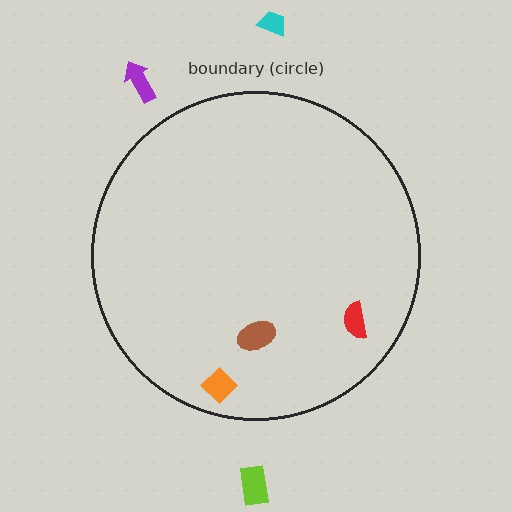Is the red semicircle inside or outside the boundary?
Inside.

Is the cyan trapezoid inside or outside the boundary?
Outside.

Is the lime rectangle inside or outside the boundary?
Outside.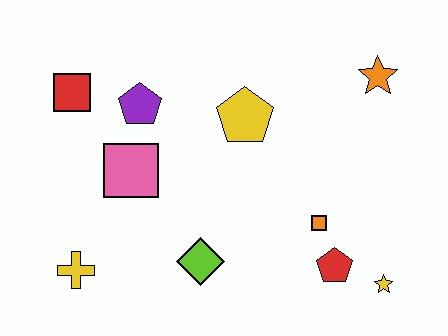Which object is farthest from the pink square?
The yellow star is farthest from the pink square.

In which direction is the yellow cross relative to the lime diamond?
The yellow cross is to the left of the lime diamond.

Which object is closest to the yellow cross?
The pink square is closest to the yellow cross.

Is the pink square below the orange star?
Yes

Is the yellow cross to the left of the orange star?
Yes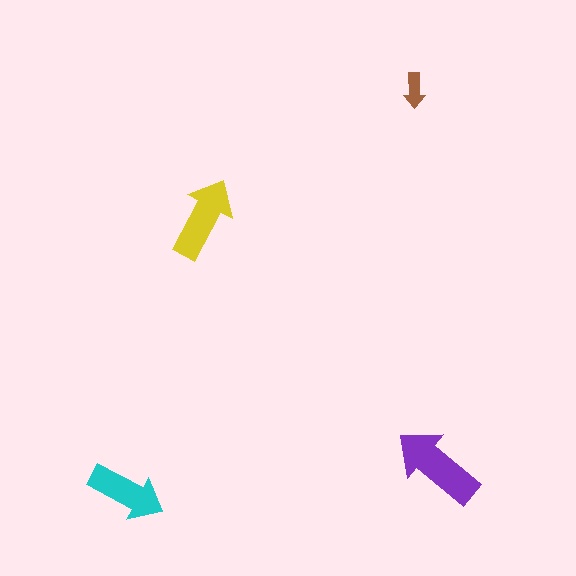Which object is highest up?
The brown arrow is topmost.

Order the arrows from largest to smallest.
the purple one, the yellow one, the cyan one, the brown one.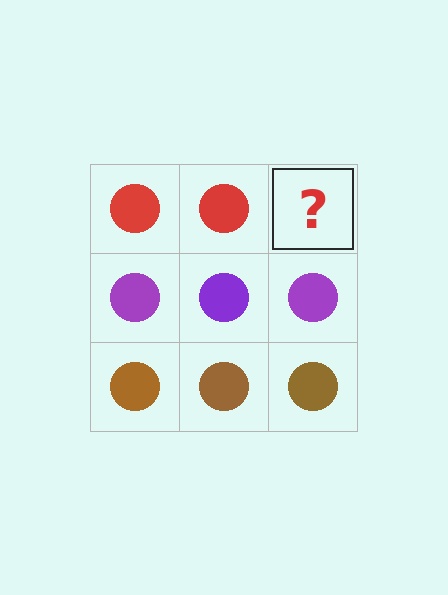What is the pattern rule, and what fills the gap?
The rule is that each row has a consistent color. The gap should be filled with a red circle.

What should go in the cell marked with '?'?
The missing cell should contain a red circle.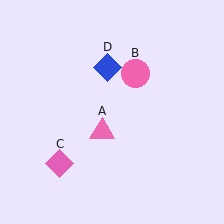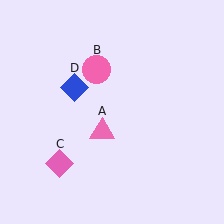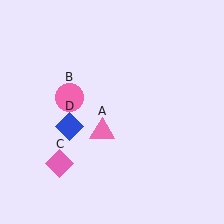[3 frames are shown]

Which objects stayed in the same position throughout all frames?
Pink triangle (object A) and pink diamond (object C) remained stationary.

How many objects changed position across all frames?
2 objects changed position: pink circle (object B), blue diamond (object D).